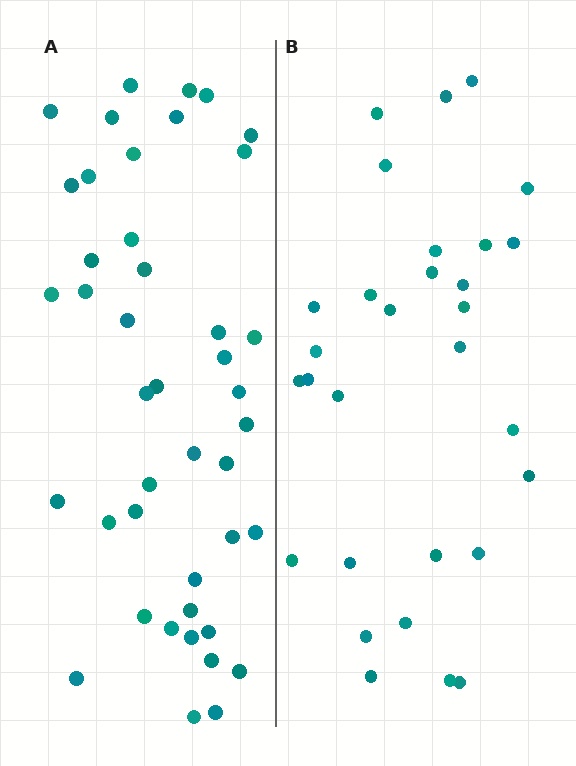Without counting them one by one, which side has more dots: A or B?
Region A (the left region) has more dots.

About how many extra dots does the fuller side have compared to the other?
Region A has approximately 15 more dots than region B.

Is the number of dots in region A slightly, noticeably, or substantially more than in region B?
Region A has noticeably more, but not dramatically so. The ratio is roughly 1.4 to 1.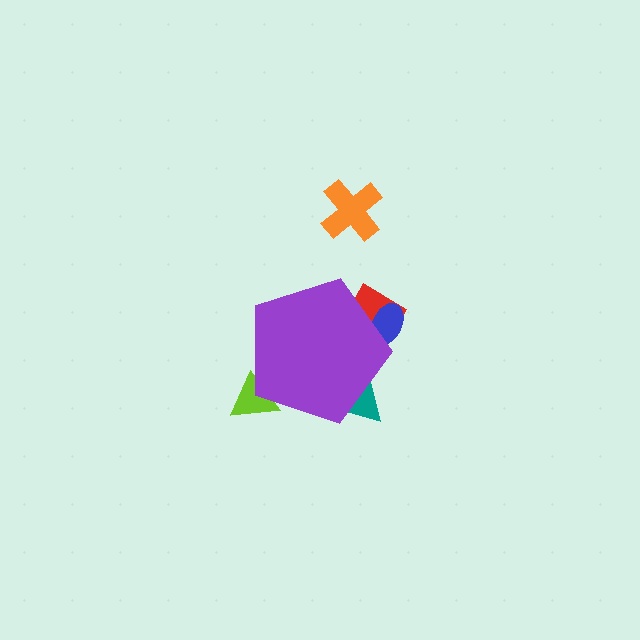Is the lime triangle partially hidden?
Yes, the lime triangle is partially hidden behind the purple pentagon.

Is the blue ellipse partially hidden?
Yes, the blue ellipse is partially hidden behind the purple pentagon.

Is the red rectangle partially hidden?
Yes, the red rectangle is partially hidden behind the purple pentagon.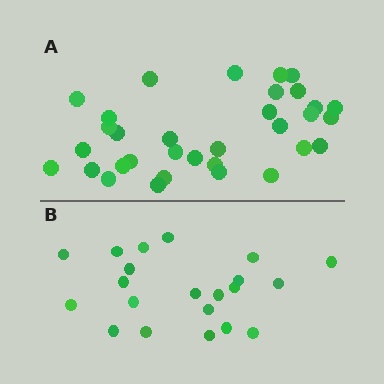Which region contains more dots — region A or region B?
Region A (the top region) has more dots.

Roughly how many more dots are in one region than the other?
Region A has roughly 12 or so more dots than region B.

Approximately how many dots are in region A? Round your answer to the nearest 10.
About 30 dots. (The exact count is 33, which rounds to 30.)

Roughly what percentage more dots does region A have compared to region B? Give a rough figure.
About 55% more.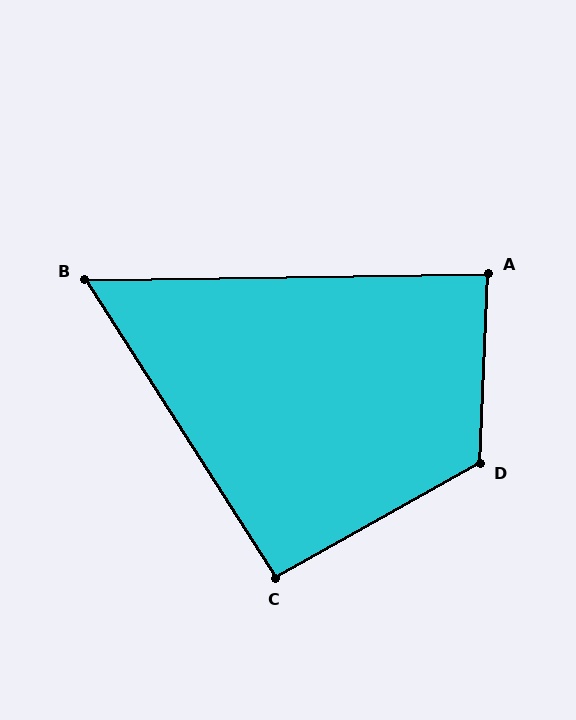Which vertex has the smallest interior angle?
B, at approximately 58 degrees.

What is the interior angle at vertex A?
Approximately 87 degrees (approximately right).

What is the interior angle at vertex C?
Approximately 93 degrees (approximately right).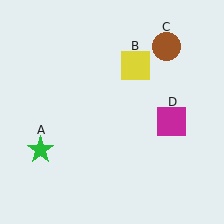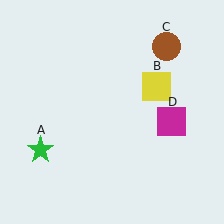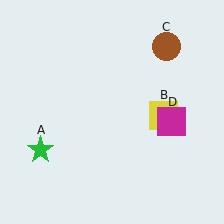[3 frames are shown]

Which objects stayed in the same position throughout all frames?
Green star (object A) and brown circle (object C) and magenta square (object D) remained stationary.